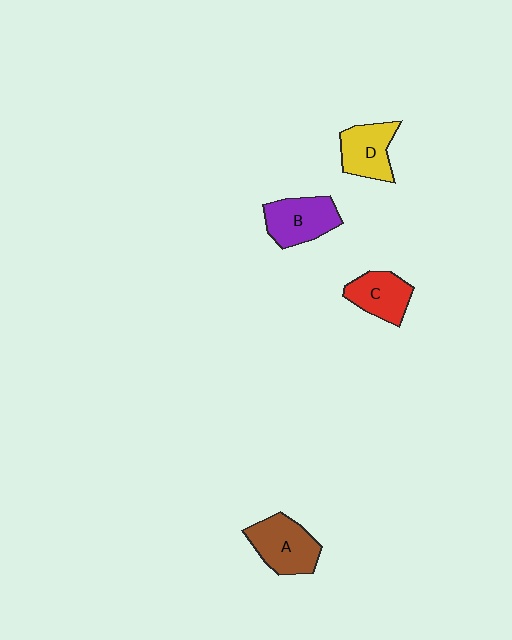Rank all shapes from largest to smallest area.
From largest to smallest: A (brown), B (purple), D (yellow), C (red).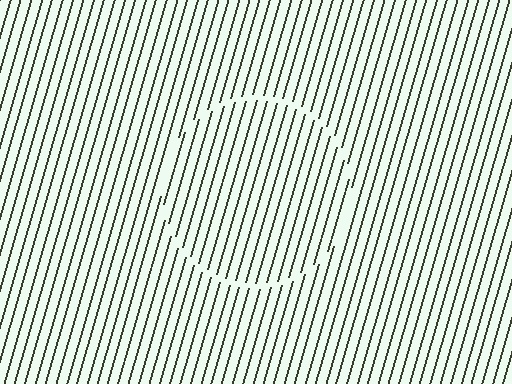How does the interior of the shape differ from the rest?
The interior of the shape contains the same grating, shifted by half a period — the contour is defined by the phase discontinuity where line-ends from the inner and outer gratings abut.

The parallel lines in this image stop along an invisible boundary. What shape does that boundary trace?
An illusory circle. The interior of the shape contains the same grating, shifted by half a period — the contour is defined by the phase discontinuity where line-ends from the inner and outer gratings abut.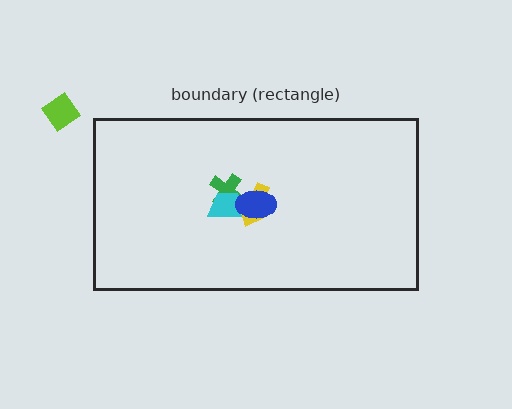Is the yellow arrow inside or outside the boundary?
Inside.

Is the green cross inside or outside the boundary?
Inside.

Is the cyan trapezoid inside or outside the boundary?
Inside.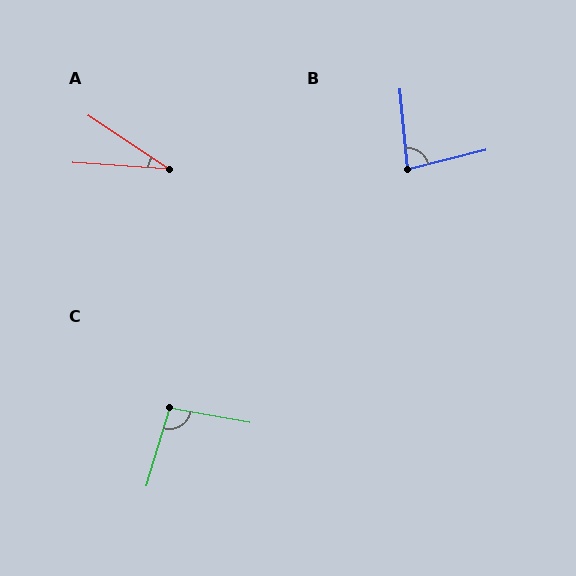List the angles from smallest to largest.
A (30°), B (81°), C (96°).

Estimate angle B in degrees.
Approximately 81 degrees.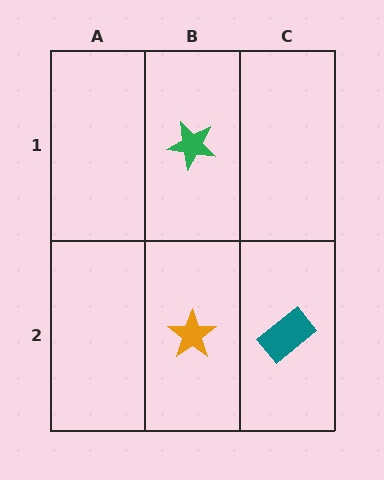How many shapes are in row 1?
1 shape.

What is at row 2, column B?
An orange star.